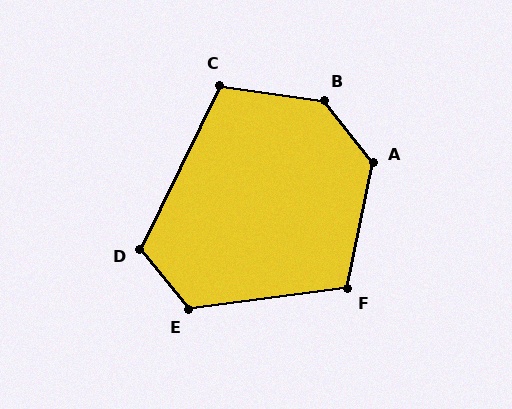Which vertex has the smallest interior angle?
C, at approximately 108 degrees.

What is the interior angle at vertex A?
Approximately 131 degrees (obtuse).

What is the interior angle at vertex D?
Approximately 115 degrees (obtuse).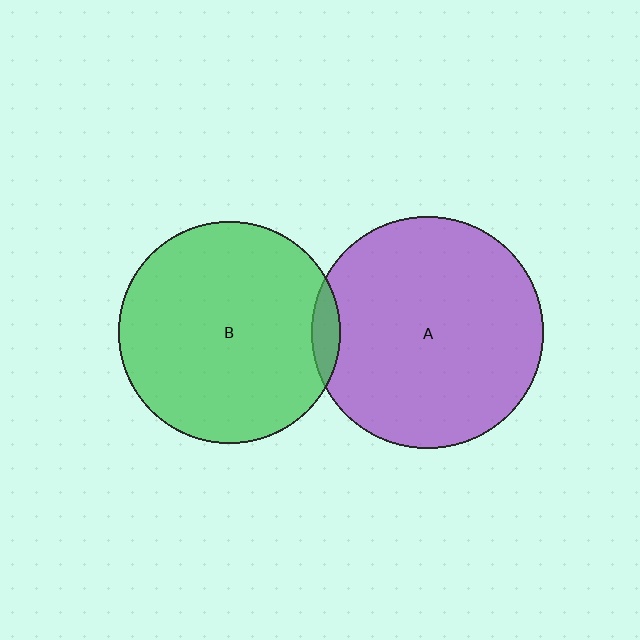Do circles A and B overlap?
Yes.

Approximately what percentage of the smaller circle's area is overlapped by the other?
Approximately 5%.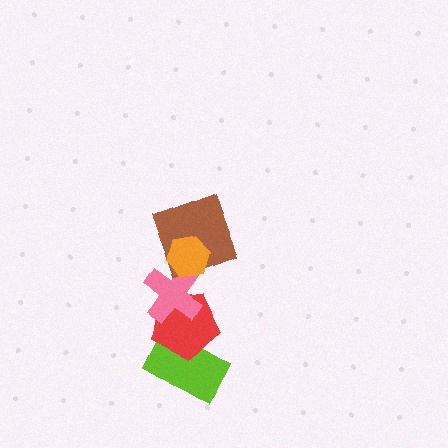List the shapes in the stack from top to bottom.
From top to bottom: the orange hexagon, the brown square, the pink cross, the red pentagon, the lime rectangle.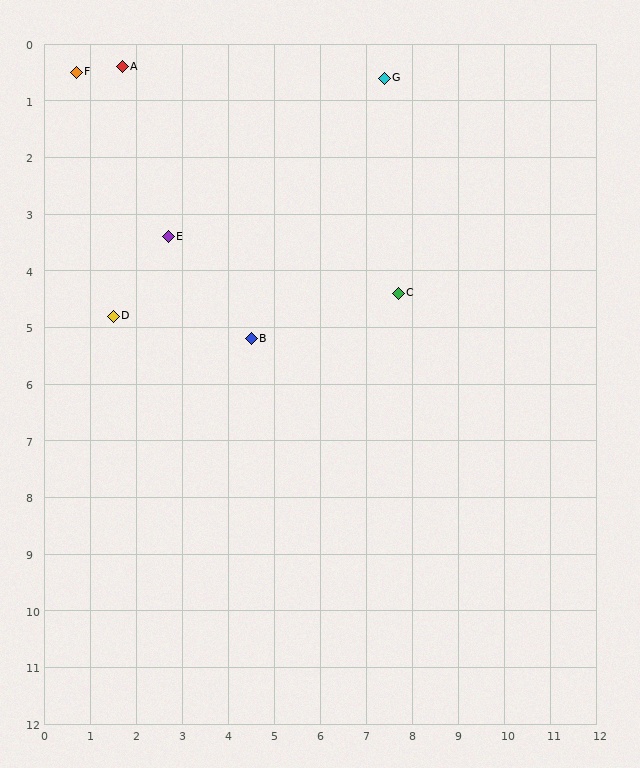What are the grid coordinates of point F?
Point F is at approximately (0.7, 0.5).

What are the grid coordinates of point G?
Point G is at approximately (7.4, 0.6).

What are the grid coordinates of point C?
Point C is at approximately (7.7, 4.4).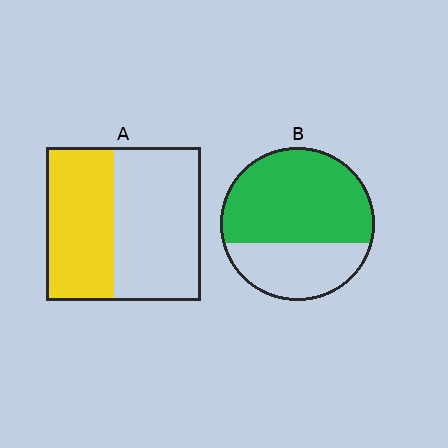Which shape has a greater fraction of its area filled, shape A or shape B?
Shape B.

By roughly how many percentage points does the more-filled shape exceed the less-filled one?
By roughly 20 percentage points (B over A).